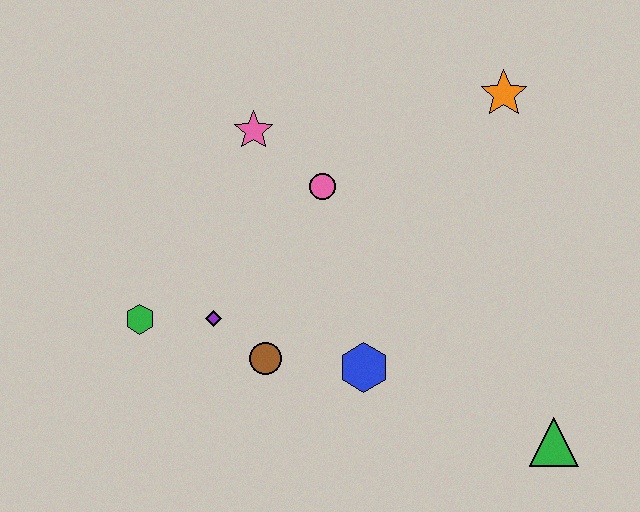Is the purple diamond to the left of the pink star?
Yes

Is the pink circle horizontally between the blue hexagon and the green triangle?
No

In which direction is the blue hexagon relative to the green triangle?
The blue hexagon is to the left of the green triangle.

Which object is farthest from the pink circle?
The green triangle is farthest from the pink circle.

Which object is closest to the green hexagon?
The purple diamond is closest to the green hexagon.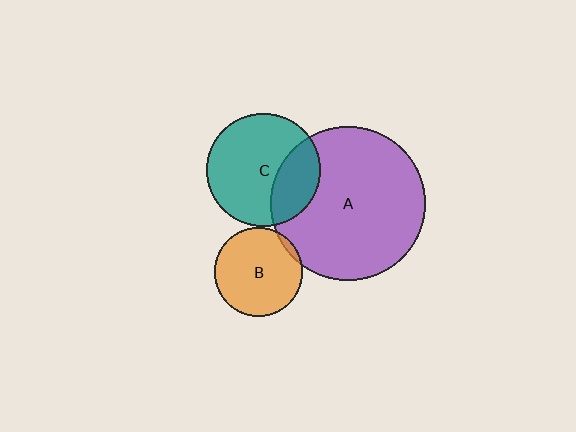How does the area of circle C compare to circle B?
Approximately 1.7 times.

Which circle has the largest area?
Circle A (purple).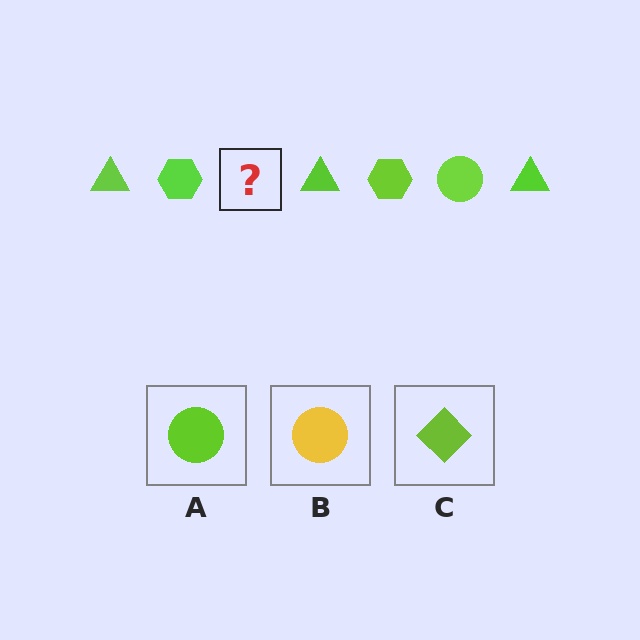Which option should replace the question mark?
Option A.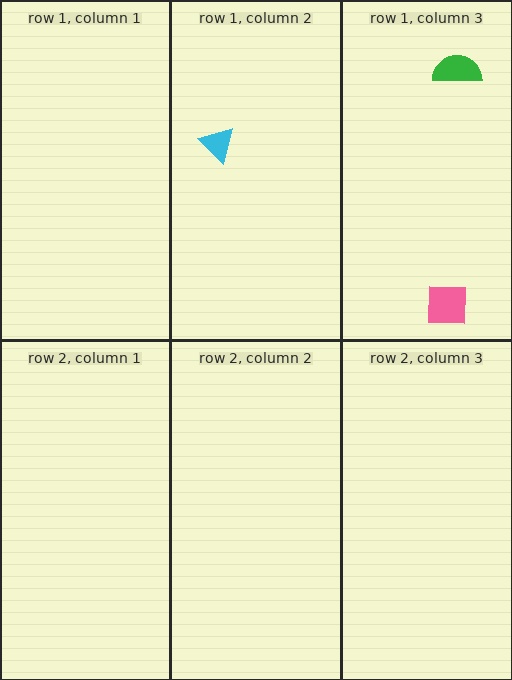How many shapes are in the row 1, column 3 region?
2.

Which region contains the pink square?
The row 1, column 3 region.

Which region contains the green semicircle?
The row 1, column 3 region.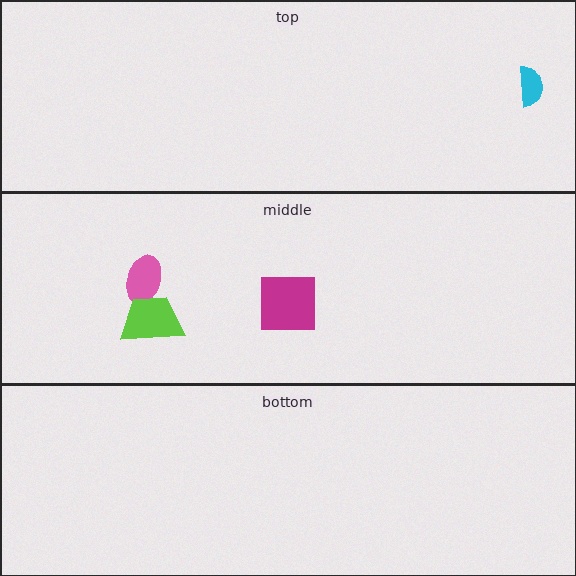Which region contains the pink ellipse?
The middle region.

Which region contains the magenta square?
The middle region.